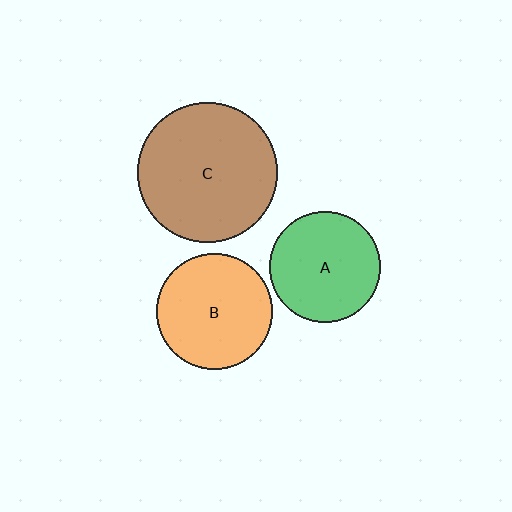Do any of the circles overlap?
No, none of the circles overlap.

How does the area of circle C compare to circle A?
Approximately 1.6 times.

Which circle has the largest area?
Circle C (brown).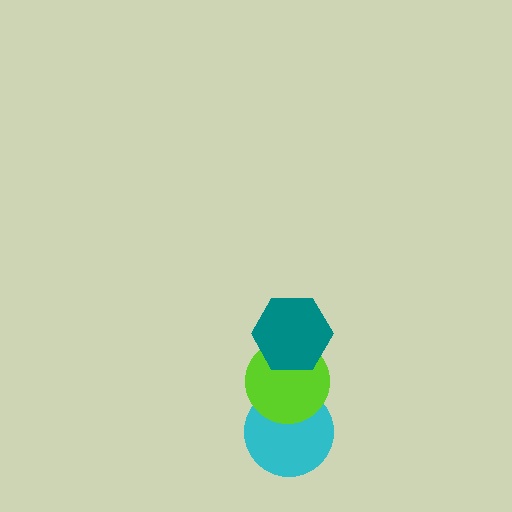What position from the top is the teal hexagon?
The teal hexagon is 1st from the top.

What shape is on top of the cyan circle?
The lime circle is on top of the cyan circle.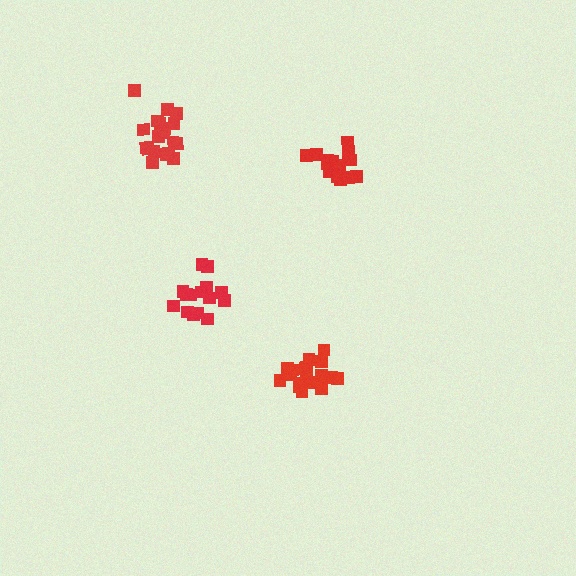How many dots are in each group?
Group 1: 15 dots, Group 2: 19 dots, Group 3: 19 dots, Group 4: 15 dots (68 total).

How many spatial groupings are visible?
There are 4 spatial groupings.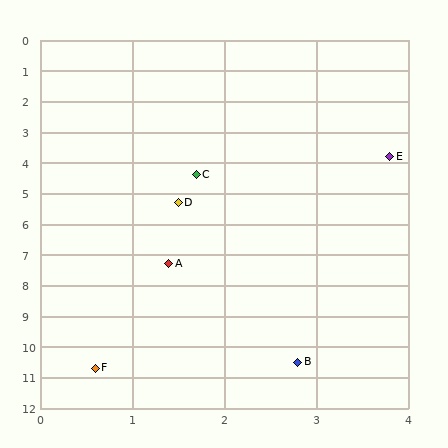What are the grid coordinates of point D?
Point D is at approximately (1.5, 5.3).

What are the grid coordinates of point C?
Point C is at approximately (1.7, 4.4).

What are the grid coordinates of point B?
Point B is at approximately (2.8, 10.5).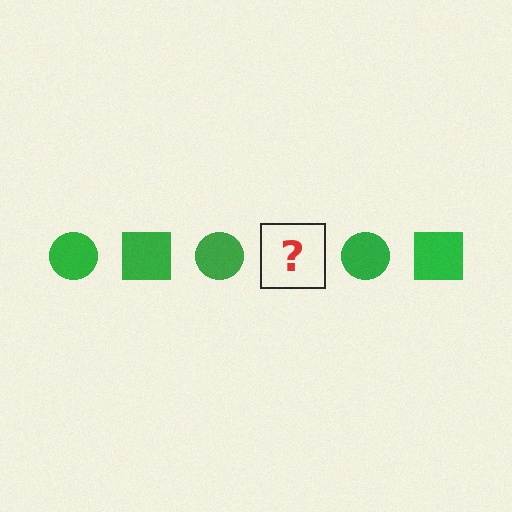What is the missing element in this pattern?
The missing element is a green square.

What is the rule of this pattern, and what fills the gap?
The rule is that the pattern cycles through circle, square shapes in green. The gap should be filled with a green square.